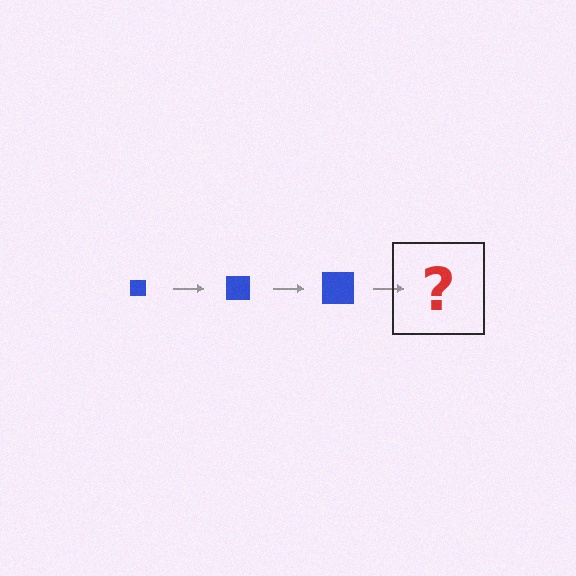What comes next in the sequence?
The next element should be a blue square, larger than the previous one.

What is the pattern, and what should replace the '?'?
The pattern is that the square gets progressively larger each step. The '?' should be a blue square, larger than the previous one.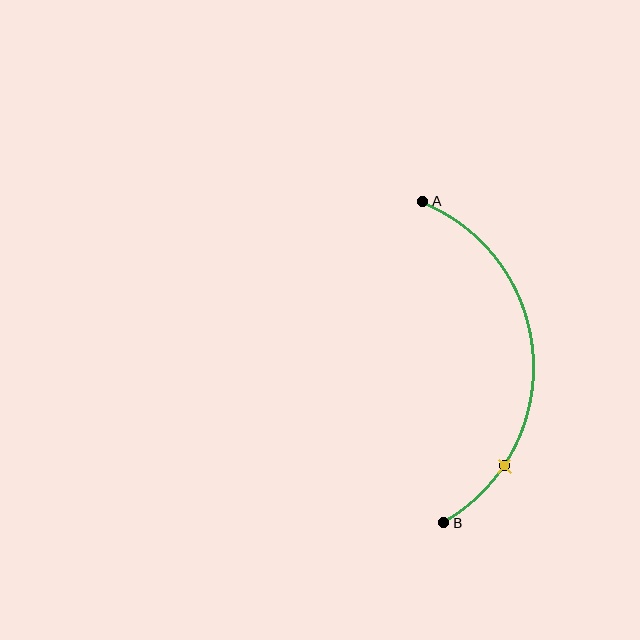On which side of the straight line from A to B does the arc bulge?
The arc bulges to the right of the straight line connecting A and B.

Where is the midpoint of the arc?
The arc midpoint is the point on the curve farthest from the straight line joining A and B. It sits to the right of that line.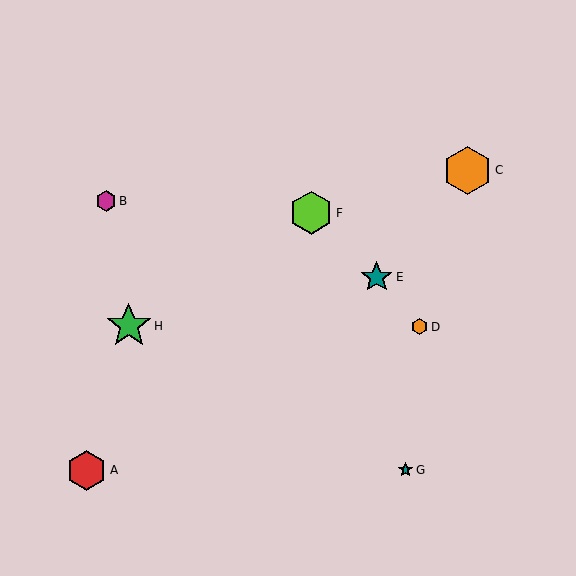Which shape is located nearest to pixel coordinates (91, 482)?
The red hexagon (labeled A) at (86, 470) is nearest to that location.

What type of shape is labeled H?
Shape H is a green star.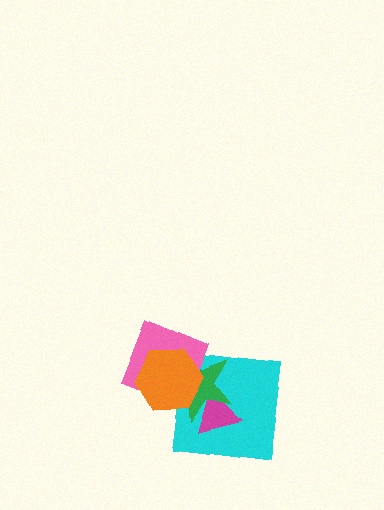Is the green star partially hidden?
Yes, it is partially covered by another shape.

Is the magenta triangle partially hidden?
Yes, it is partially covered by another shape.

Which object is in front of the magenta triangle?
The green star is in front of the magenta triangle.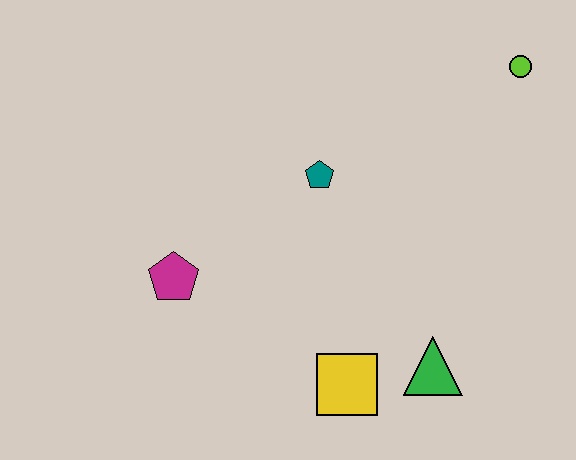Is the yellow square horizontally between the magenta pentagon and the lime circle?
Yes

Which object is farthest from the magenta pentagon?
The lime circle is farthest from the magenta pentagon.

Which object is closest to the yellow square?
The green triangle is closest to the yellow square.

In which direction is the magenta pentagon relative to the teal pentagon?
The magenta pentagon is to the left of the teal pentagon.